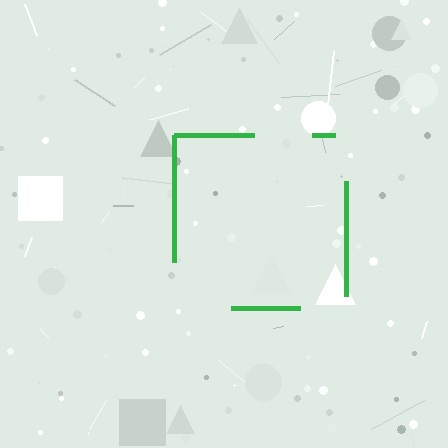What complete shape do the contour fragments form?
The contour fragments form a square.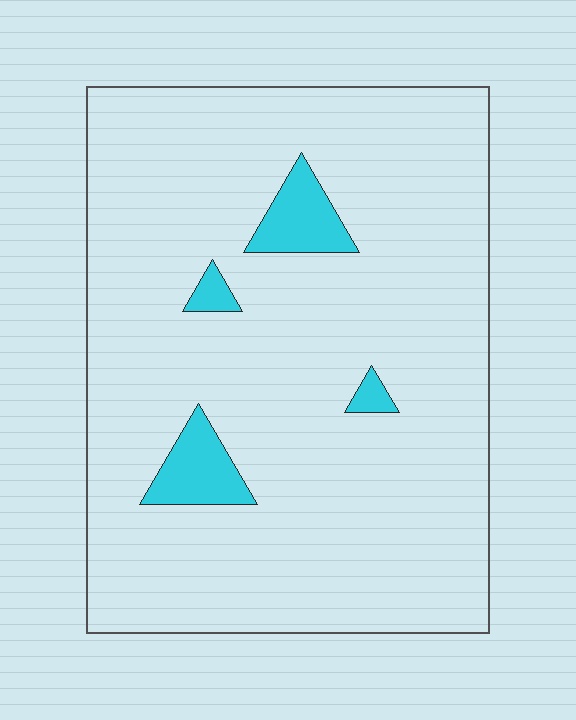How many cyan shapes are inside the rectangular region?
4.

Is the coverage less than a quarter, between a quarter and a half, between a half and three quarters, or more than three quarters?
Less than a quarter.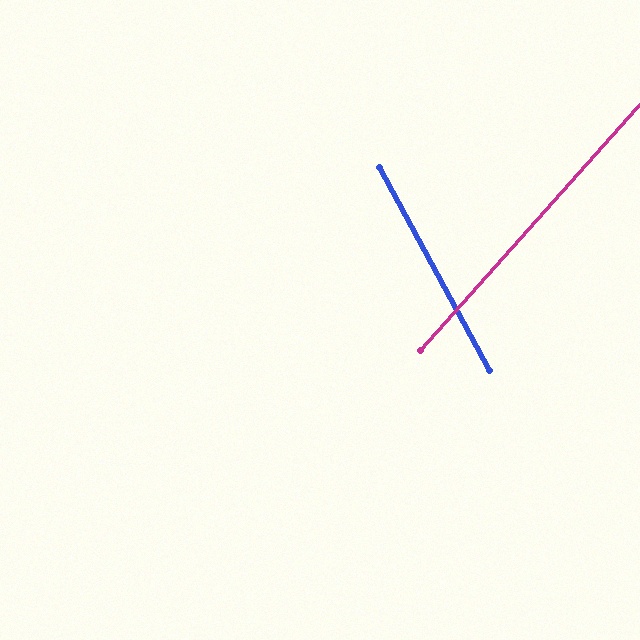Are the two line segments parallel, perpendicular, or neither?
Neither parallel nor perpendicular — they differ by about 70°.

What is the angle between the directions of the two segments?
Approximately 70 degrees.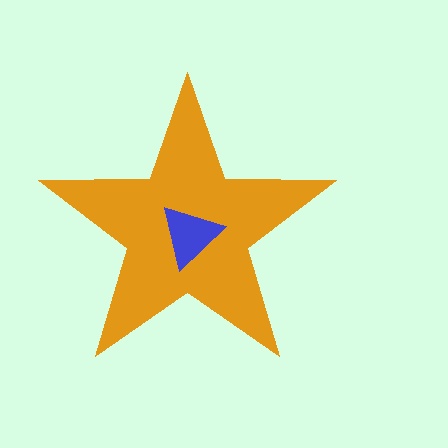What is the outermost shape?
The orange star.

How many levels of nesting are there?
2.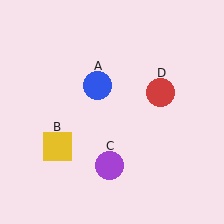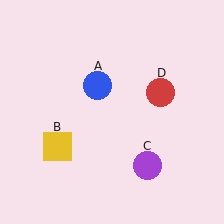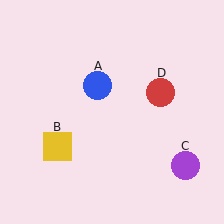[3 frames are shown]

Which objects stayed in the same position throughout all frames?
Blue circle (object A) and yellow square (object B) and red circle (object D) remained stationary.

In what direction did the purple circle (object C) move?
The purple circle (object C) moved right.